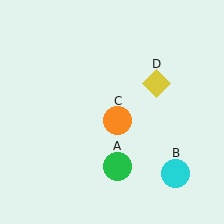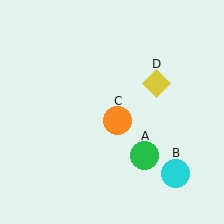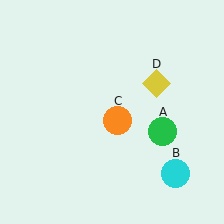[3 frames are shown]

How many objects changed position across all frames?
1 object changed position: green circle (object A).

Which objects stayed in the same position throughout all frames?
Cyan circle (object B) and orange circle (object C) and yellow diamond (object D) remained stationary.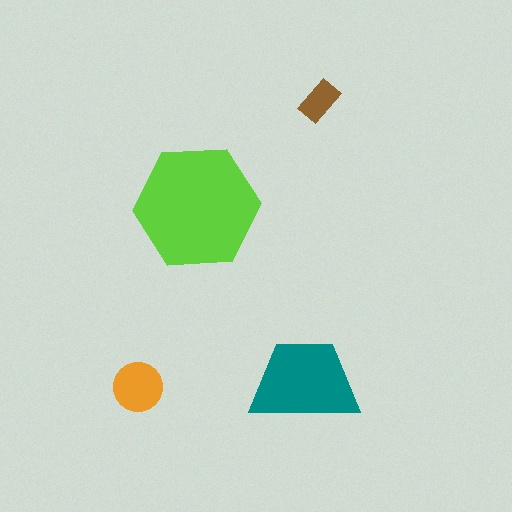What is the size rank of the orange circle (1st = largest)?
3rd.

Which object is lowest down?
The orange circle is bottommost.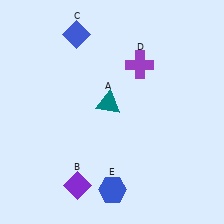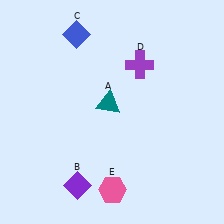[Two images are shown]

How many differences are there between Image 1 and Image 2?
There is 1 difference between the two images.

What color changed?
The hexagon (E) changed from blue in Image 1 to pink in Image 2.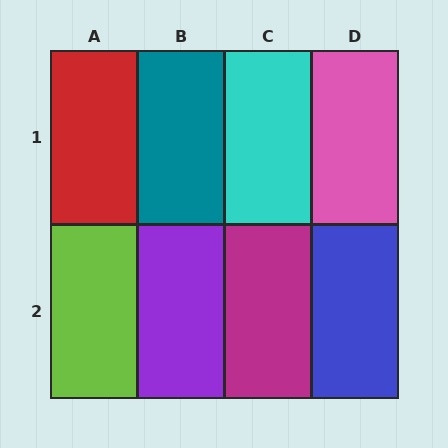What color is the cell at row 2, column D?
Blue.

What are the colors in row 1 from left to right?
Red, teal, cyan, pink.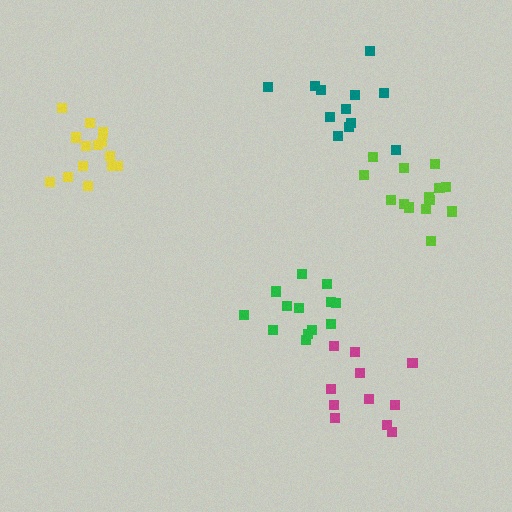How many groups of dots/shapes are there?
There are 5 groups.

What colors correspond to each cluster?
The clusters are colored: magenta, teal, yellow, lime, green.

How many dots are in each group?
Group 1: 11 dots, Group 2: 12 dots, Group 3: 14 dots, Group 4: 14 dots, Group 5: 13 dots (64 total).